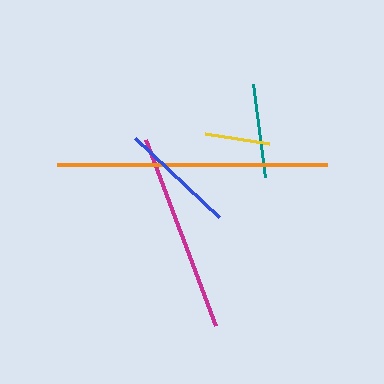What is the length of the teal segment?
The teal segment is approximately 94 pixels long.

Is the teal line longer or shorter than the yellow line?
The teal line is longer than the yellow line.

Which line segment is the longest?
The orange line is the longest at approximately 270 pixels.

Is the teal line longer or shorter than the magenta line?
The magenta line is longer than the teal line.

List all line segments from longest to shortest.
From longest to shortest: orange, magenta, blue, teal, yellow.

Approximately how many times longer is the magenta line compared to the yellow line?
The magenta line is approximately 3.1 times the length of the yellow line.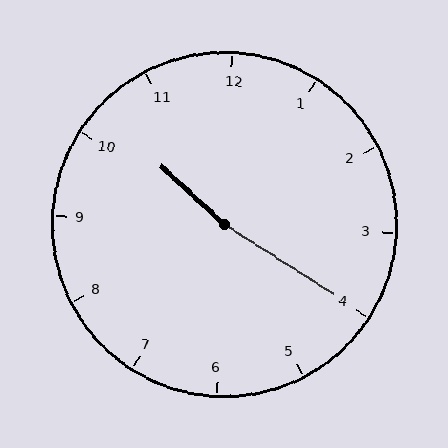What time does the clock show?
10:20.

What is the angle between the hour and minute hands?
Approximately 170 degrees.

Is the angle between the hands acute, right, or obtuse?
It is obtuse.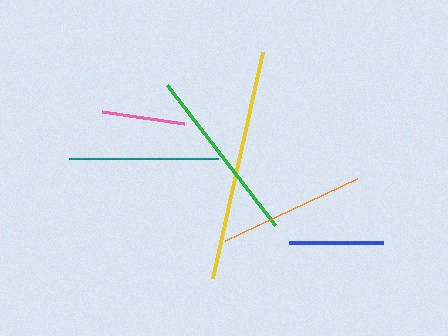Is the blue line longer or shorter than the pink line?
The blue line is longer than the pink line.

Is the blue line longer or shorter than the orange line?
The orange line is longer than the blue line.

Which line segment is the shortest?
The pink line is the shortest at approximately 83 pixels.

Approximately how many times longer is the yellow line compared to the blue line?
The yellow line is approximately 2.5 times the length of the blue line.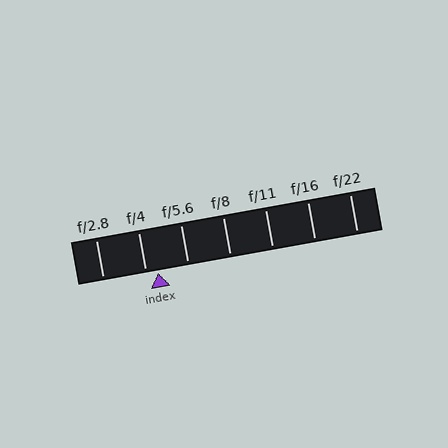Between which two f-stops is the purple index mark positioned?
The index mark is between f/4 and f/5.6.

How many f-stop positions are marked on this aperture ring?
There are 7 f-stop positions marked.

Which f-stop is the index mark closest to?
The index mark is closest to f/4.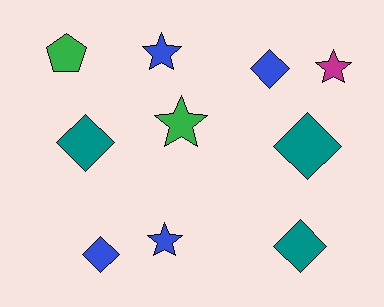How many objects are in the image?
There are 10 objects.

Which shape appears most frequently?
Diamond, with 5 objects.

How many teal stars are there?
There are no teal stars.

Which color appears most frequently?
Blue, with 4 objects.